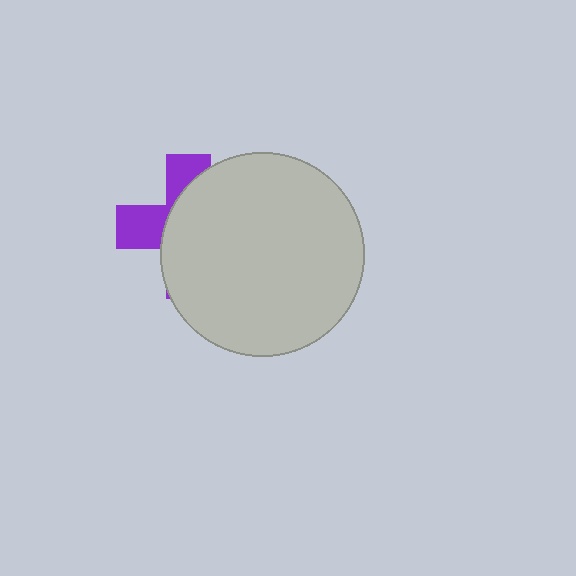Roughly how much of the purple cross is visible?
A small part of it is visible (roughly 33%).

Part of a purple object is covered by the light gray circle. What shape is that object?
It is a cross.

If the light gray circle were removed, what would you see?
You would see the complete purple cross.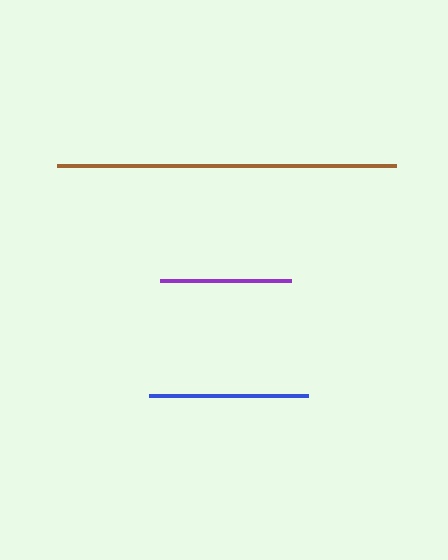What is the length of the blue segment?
The blue segment is approximately 159 pixels long.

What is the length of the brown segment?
The brown segment is approximately 338 pixels long.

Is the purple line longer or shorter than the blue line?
The blue line is longer than the purple line.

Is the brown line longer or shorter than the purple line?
The brown line is longer than the purple line.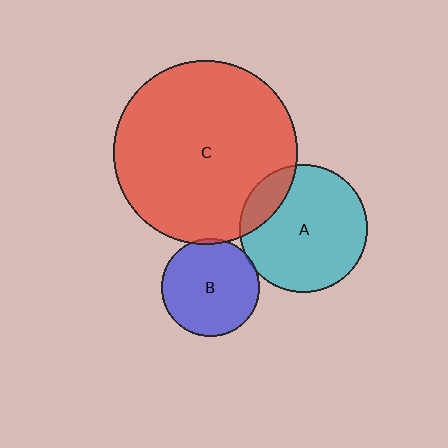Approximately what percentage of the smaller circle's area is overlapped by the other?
Approximately 5%.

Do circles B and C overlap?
Yes.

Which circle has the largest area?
Circle C (red).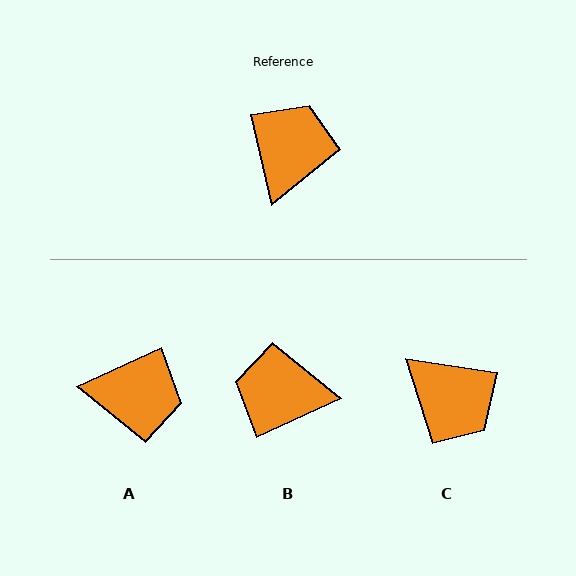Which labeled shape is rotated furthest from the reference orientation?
C, about 112 degrees away.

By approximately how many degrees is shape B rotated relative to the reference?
Approximately 102 degrees counter-clockwise.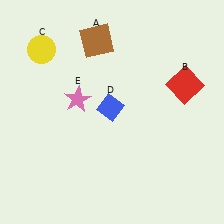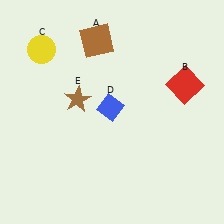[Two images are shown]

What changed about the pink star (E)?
In Image 1, E is pink. In Image 2, it changed to brown.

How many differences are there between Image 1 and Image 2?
There is 1 difference between the two images.